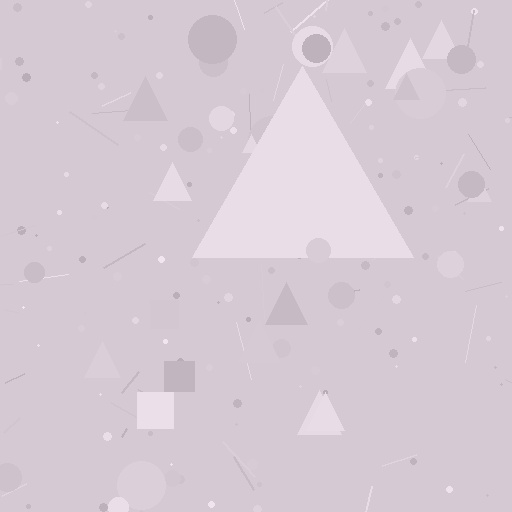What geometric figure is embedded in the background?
A triangle is embedded in the background.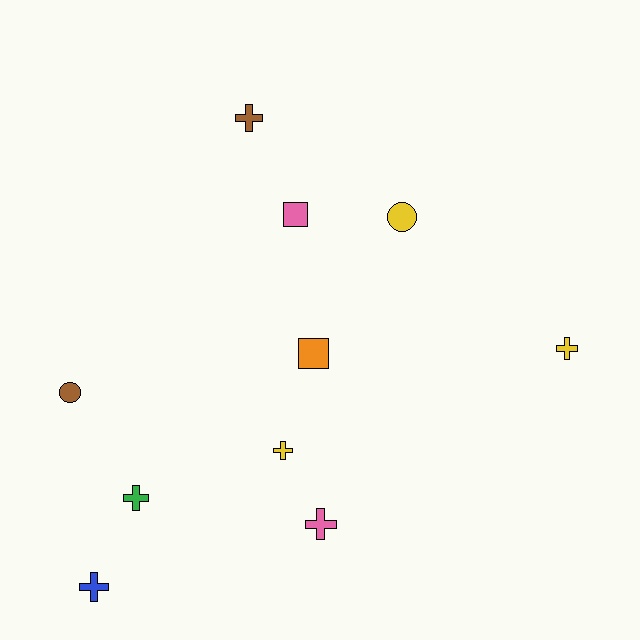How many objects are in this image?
There are 10 objects.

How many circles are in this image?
There are 2 circles.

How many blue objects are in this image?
There is 1 blue object.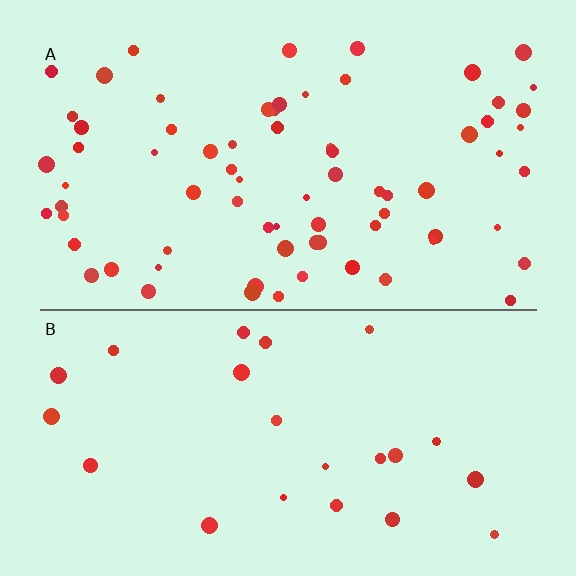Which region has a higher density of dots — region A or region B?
A (the top).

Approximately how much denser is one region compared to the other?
Approximately 3.1× — region A over region B.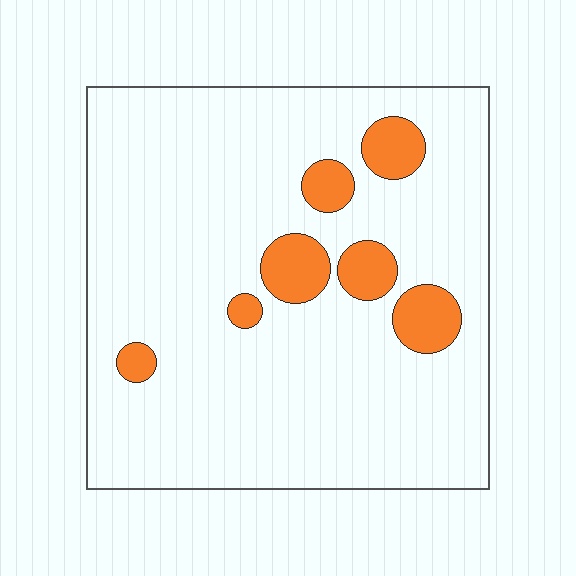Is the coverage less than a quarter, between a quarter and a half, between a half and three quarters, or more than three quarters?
Less than a quarter.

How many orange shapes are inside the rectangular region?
7.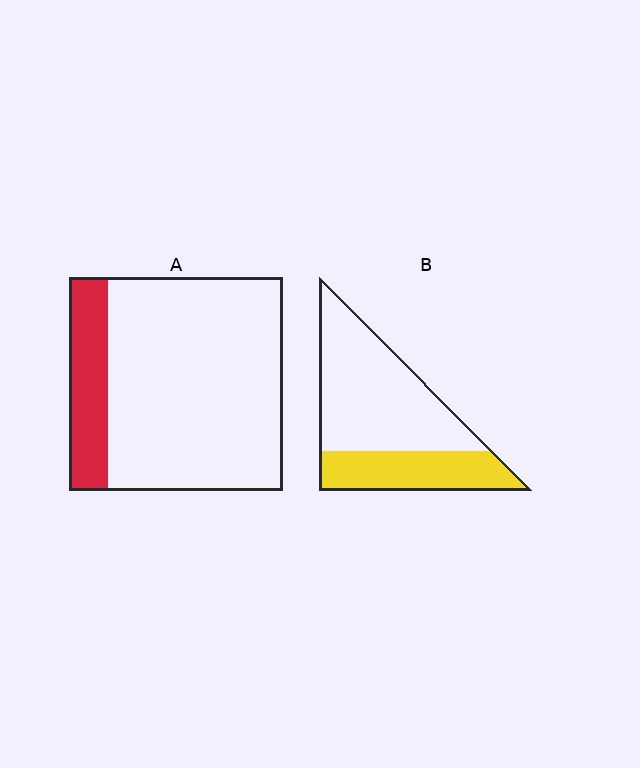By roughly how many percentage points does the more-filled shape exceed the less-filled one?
By roughly 15 percentage points (B over A).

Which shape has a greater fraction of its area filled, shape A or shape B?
Shape B.